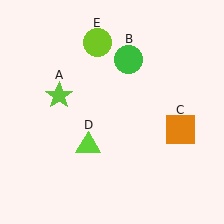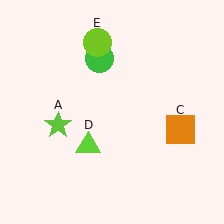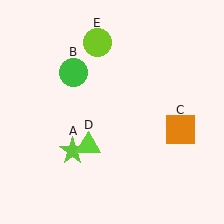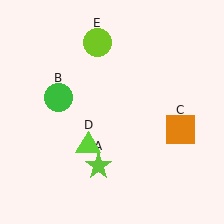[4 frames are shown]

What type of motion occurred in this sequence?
The lime star (object A), green circle (object B) rotated counterclockwise around the center of the scene.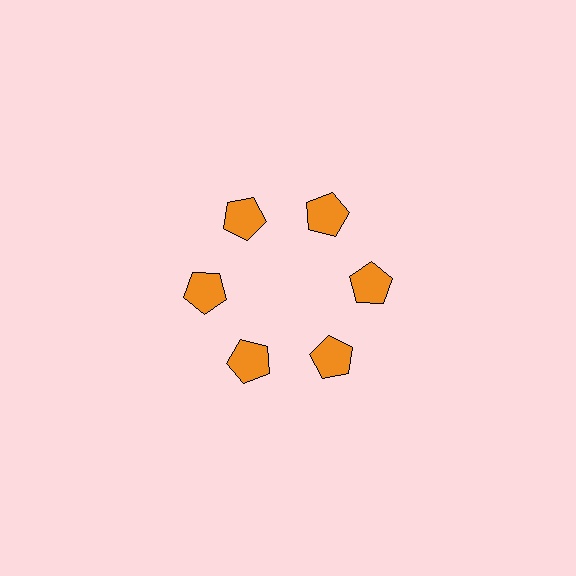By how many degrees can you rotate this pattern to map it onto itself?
The pattern maps onto itself every 60 degrees of rotation.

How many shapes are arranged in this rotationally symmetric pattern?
There are 6 shapes, arranged in 6 groups of 1.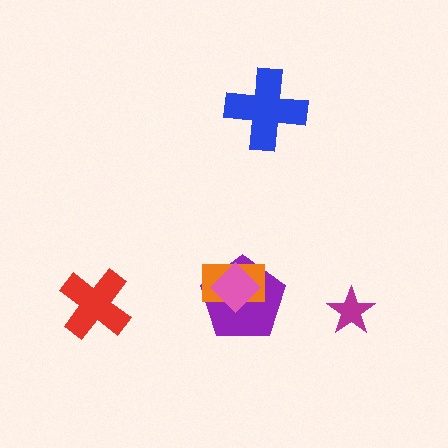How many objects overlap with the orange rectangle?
2 objects overlap with the orange rectangle.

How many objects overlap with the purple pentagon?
2 objects overlap with the purple pentagon.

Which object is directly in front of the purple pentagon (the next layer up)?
The orange rectangle is directly in front of the purple pentagon.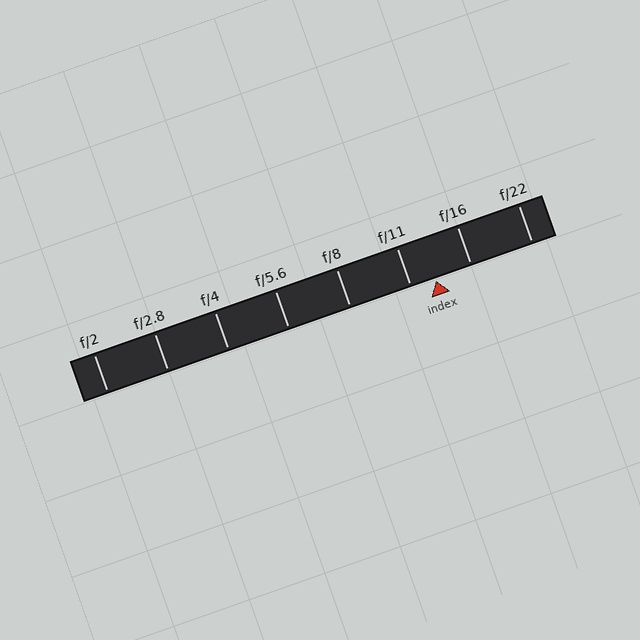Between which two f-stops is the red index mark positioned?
The index mark is between f/11 and f/16.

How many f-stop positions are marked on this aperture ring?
There are 8 f-stop positions marked.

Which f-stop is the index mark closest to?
The index mark is closest to f/11.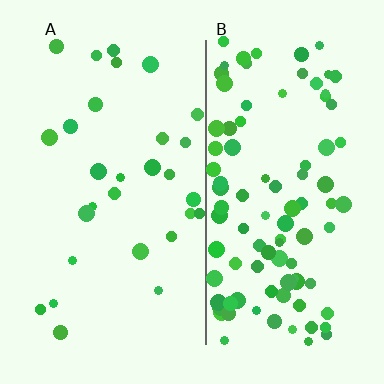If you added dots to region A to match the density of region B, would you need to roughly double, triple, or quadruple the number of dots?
Approximately triple.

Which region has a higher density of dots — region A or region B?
B (the right).